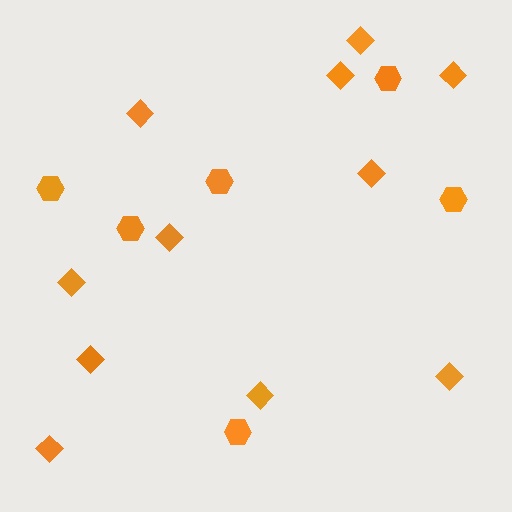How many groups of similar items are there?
There are 2 groups: one group of diamonds (11) and one group of hexagons (6).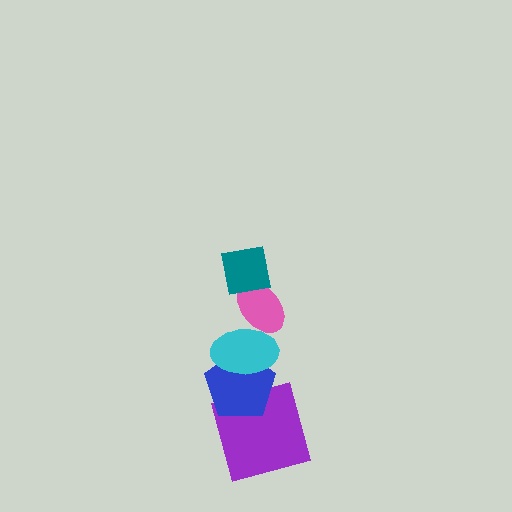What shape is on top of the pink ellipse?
The teal square is on top of the pink ellipse.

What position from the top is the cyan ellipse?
The cyan ellipse is 3rd from the top.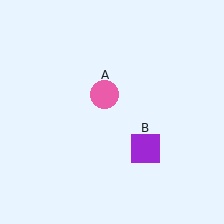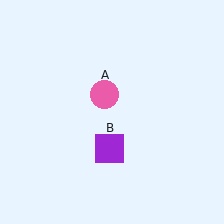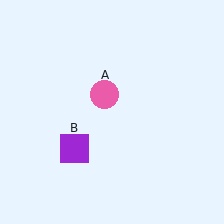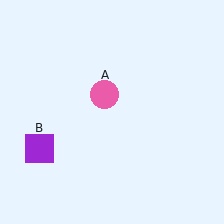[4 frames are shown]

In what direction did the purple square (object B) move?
The purple square (object B) moved left.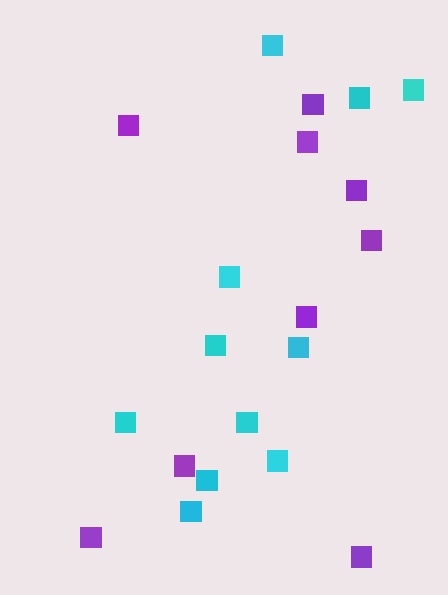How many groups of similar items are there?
There are 2 groups: one group of purple squares (9) and one group of cyan squares (11).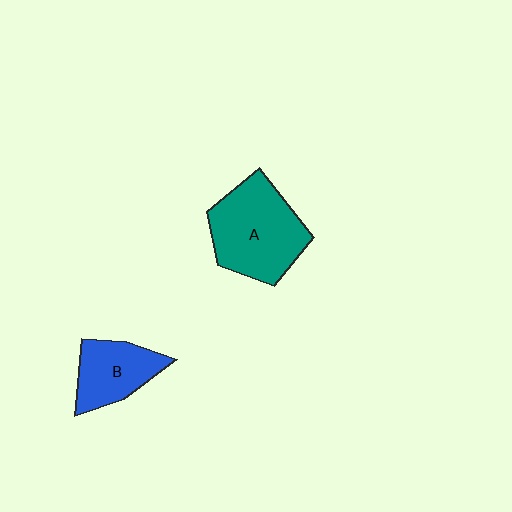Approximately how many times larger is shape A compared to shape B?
Approximately 1.6 times.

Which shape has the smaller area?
Shape B (blue).